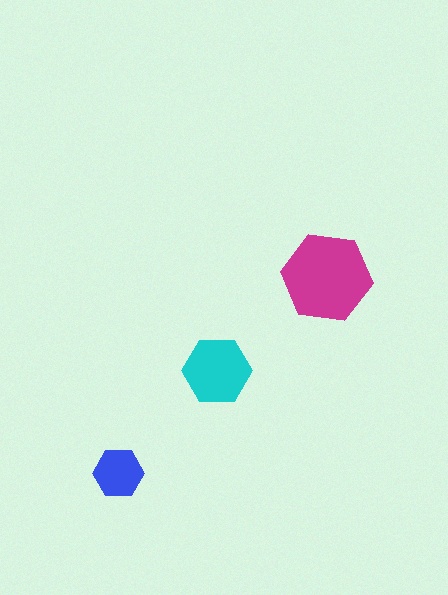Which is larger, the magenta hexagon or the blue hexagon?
The magenta one.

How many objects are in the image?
There are 3 objects in the image.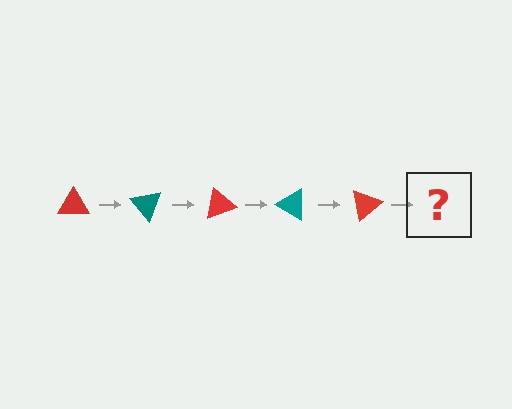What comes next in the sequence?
The next element should be a teal triangle, rotated 250 degrees from the start.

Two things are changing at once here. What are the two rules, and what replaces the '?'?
The two rules are that it rotates 50 degrees each step and the color cycles through red and teal. The '?' should be a teal triangle, rotated 250 degrees from the start.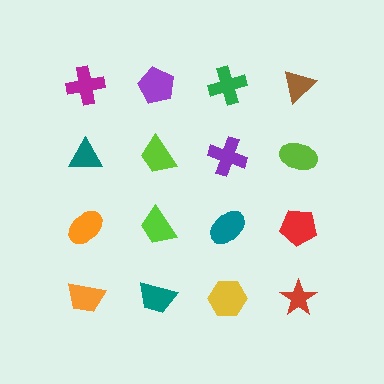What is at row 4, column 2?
A teal trapezoid.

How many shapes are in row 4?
4 shapes.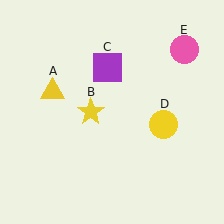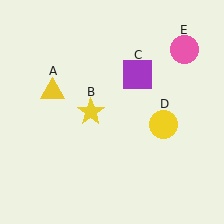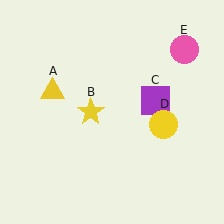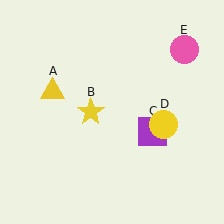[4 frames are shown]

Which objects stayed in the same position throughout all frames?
Yellow triangle (object A) and yellow star (object B) and yellow circle (object D) and pink circle (object E) remained stationary.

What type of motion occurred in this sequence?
The purple square (object C) rotated clockwise around the center of the scene.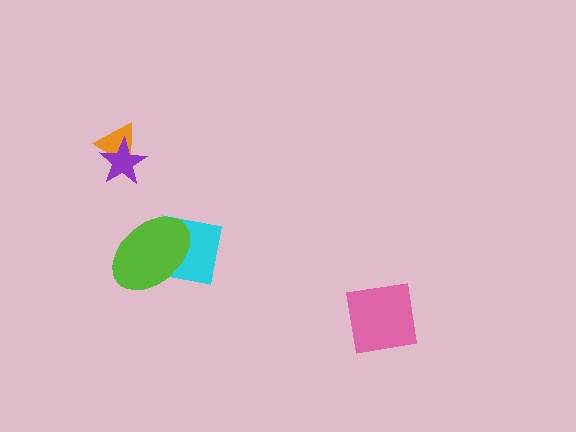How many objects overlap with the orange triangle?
1 object overlaps with the orange triangle.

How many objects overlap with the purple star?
1 object overlaps with the purple star.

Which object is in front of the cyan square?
The lime ellipse is in front of the cyan square.